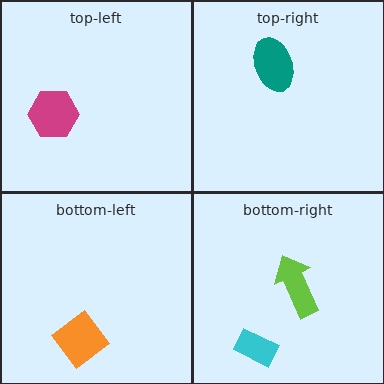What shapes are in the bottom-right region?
The cyan rectangle, the lime arrow.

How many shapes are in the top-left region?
1.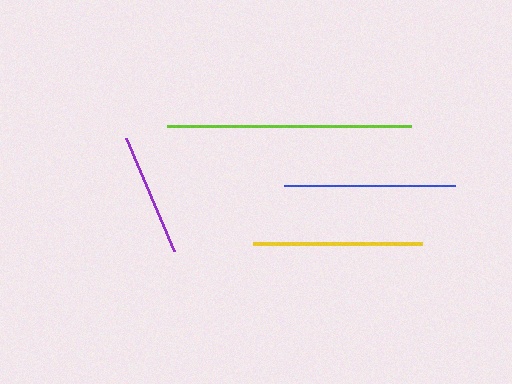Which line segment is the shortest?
The purple line is the shortest at approximately 123 pixels.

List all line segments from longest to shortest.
From longest to shortest: lime, blue, yellow, purple.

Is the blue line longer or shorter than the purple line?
The blue line is longer than the purple line.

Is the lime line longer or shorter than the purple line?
The lime line is longer than the purple line.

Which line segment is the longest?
The lime line is the longest at approximately 244 pixels.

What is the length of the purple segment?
The purple segment is approximately 123 pixels long.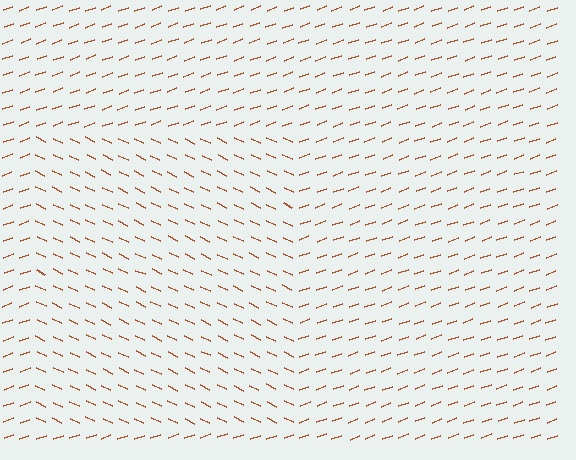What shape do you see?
I see a rectangle.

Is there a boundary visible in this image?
Yes, there is a texture boundary formed by a change in line orientation.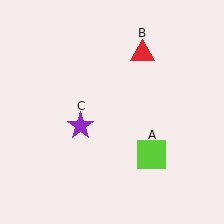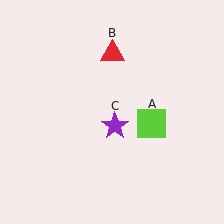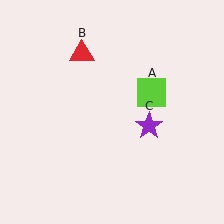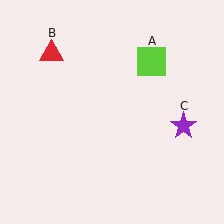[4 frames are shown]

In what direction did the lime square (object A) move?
The lime square (object A) moved up.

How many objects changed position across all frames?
3 objects changed position: lime square (object A), red triangle (object B), purple star (object C).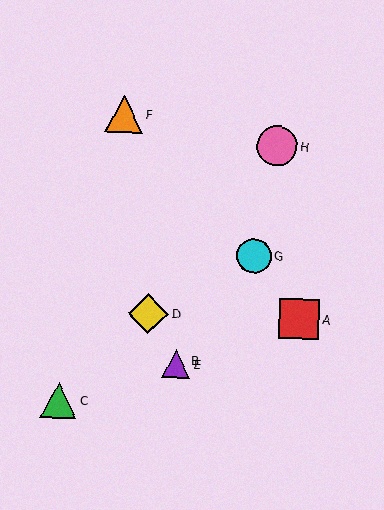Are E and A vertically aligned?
No, E is at x≈176 and A is at x≈299.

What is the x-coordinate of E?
Object E is at x≈176.